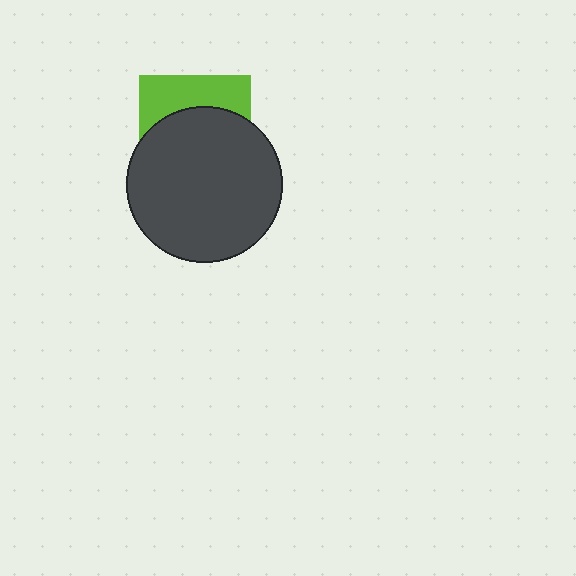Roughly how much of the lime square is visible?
A small part of it is visible (roughly 34%).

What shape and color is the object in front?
The object in front is a dark gray circle.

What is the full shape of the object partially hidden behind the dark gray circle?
The partially hidden object is a lime square.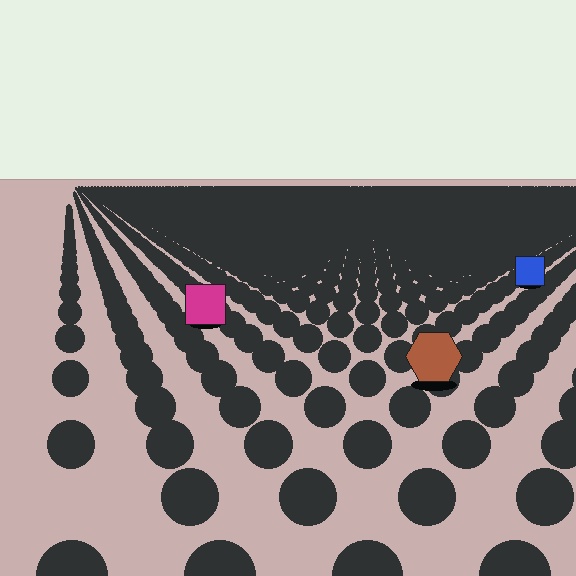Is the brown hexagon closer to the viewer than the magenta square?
Yes. The brown hexagon is closer — you can tell from the texture gradient: the ground texture is coarser near it.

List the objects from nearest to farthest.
From nearest to farthest: the brown hexagon, the magenta square, the blue square.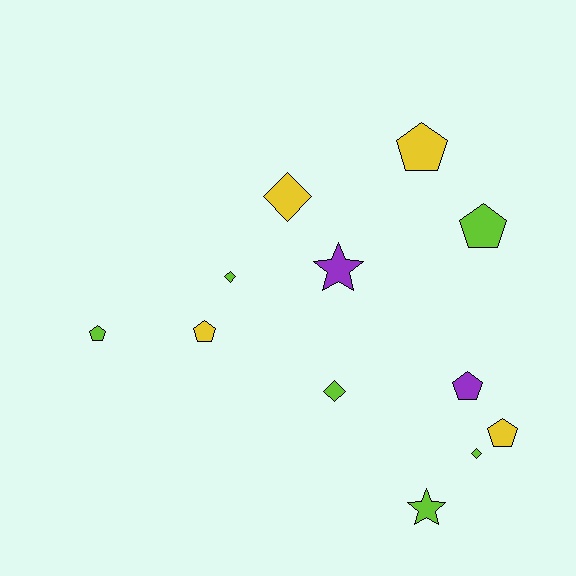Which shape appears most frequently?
Pentagon, with 6 objects.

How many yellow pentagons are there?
There are 3 yellow pentagons.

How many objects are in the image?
There are 12 objects.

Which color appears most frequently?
Lime, with 6 objects.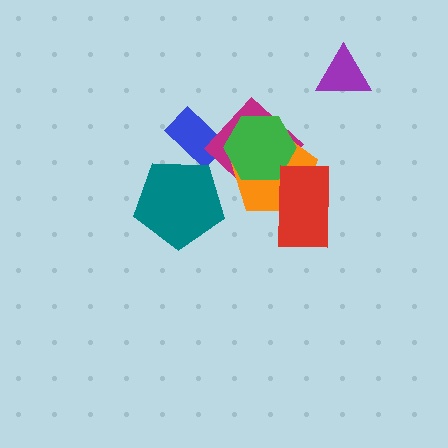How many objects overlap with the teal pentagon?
0 objects overlap with the teal pentagon.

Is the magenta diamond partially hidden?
Yes, it is partially covered by another shape.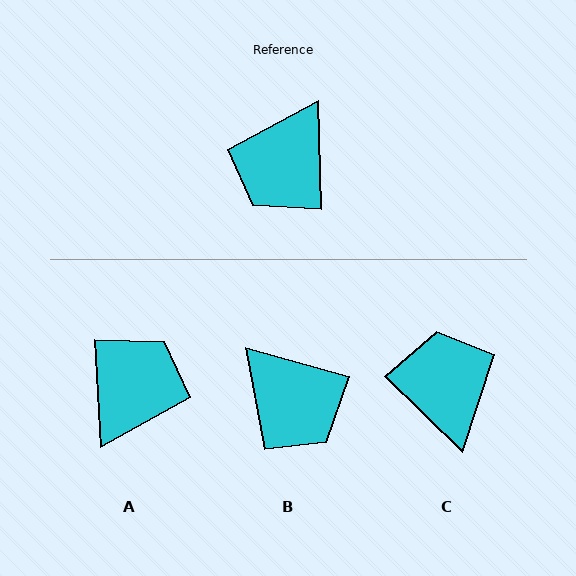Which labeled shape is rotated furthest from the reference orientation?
A, about 179 degrees away.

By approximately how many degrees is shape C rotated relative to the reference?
Approximately 136 degrees clockwise.